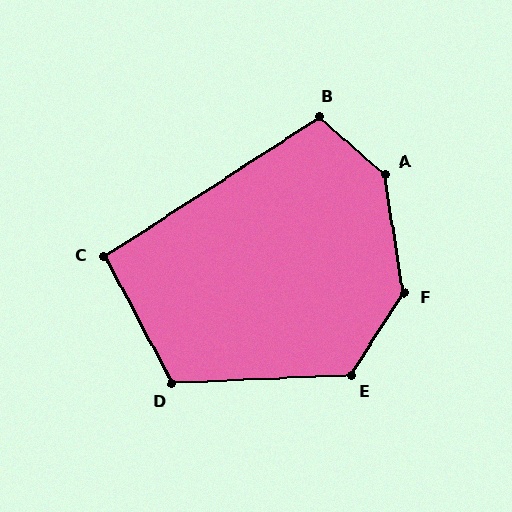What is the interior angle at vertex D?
Approximately 116 degrees (obtuse).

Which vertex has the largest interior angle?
A, at approximately 140 degrees.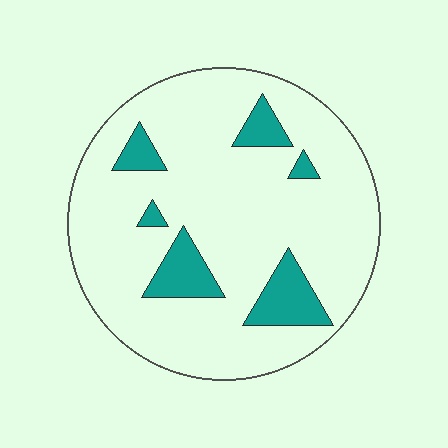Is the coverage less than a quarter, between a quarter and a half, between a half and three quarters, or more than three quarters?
Less than a quarter.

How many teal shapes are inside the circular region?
6.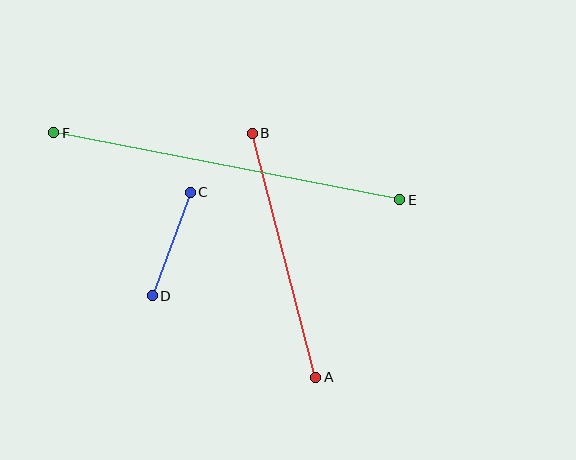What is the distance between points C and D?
The distance is approximately 110 pixels.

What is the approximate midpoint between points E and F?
The midpoint is at approximately (227, 166) pixels.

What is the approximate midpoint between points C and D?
The midpoint is at approximately (171, 244) pixels.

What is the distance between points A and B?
The distance is approximately 252 pixels.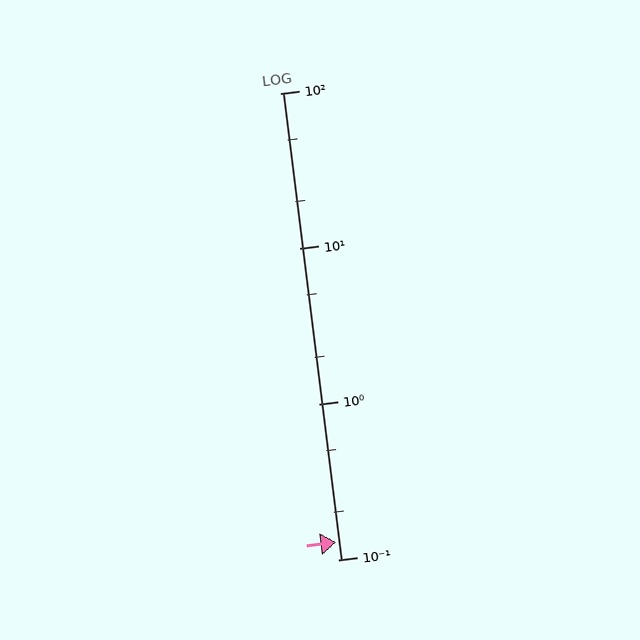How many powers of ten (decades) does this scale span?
The scale spans 3 decades, from 0.1 to 100.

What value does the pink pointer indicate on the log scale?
The pointer indicates approximately 0.13.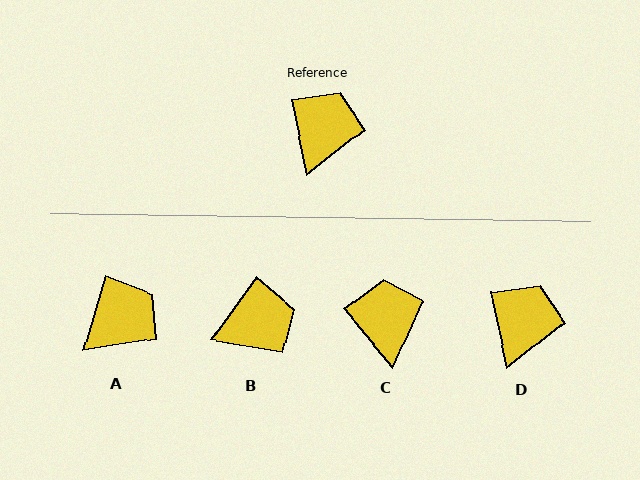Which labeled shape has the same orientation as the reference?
D.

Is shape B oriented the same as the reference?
No, it is off by about 48 degrees.